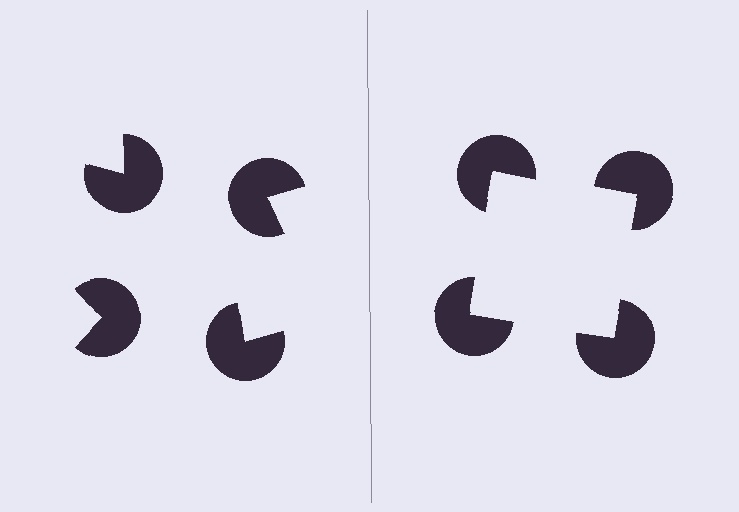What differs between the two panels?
The pac-man discs are positioned identically on both sides; only the wedge orientations differ. On the right they align to a square; on the left they are misaligned.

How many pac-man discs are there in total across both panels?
8 — 4 on each side.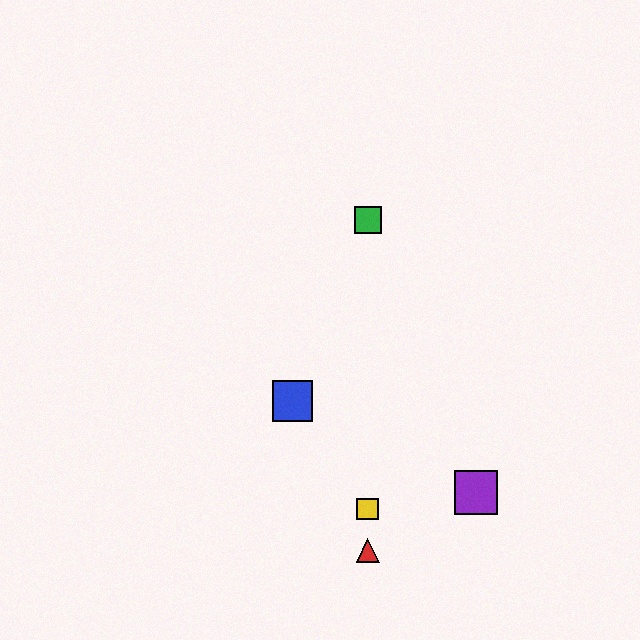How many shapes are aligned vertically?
3 shapes (the red triangle, the green square, the yellow square) are aligned vertically.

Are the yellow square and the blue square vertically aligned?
No, the yellow square is at x≈368 and the blue square is at x≈292.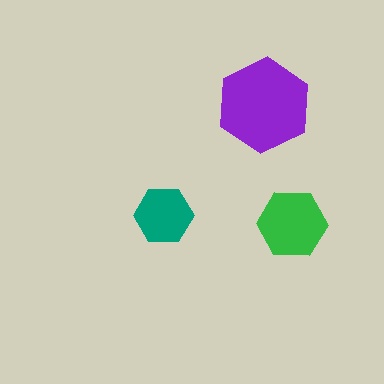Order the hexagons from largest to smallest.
the purple one, the green one, the teal one.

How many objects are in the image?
There are 3 objects in the image.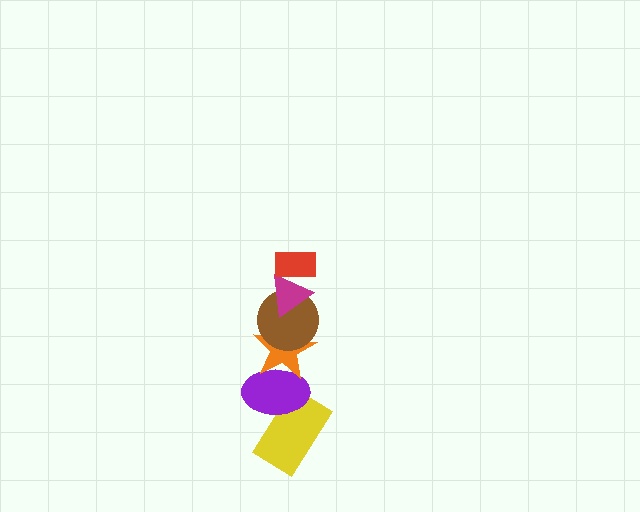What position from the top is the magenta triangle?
The magenta triangle is 2nd from the top.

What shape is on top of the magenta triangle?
The red rectangle is on top of the magenta triangle.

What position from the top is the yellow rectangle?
The yellow rectangle is 6th from the top.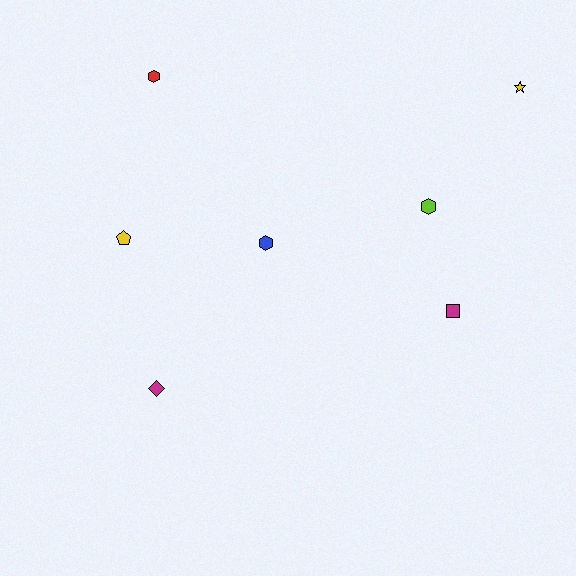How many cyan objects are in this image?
There are no cyan objects.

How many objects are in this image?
There are 7 objects.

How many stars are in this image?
There is 1 star.